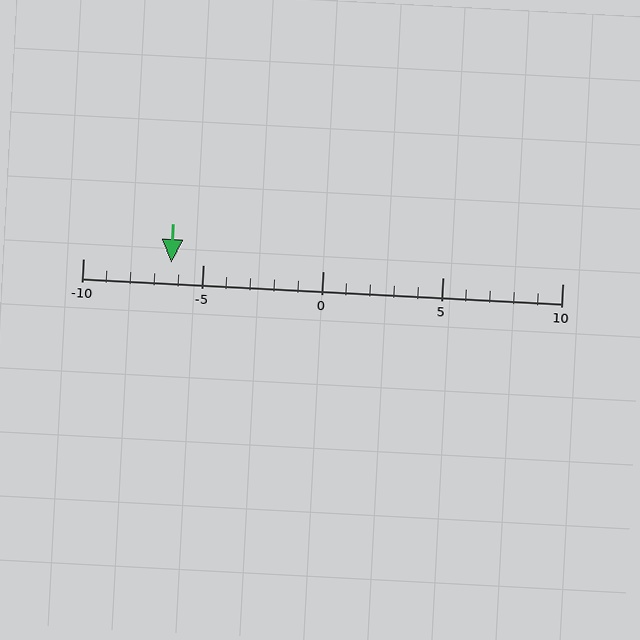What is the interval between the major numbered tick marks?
The major tick marks are spaced 5 units apart.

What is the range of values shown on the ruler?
The ruler shows values from -10 to 10.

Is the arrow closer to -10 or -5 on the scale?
The arrow is closer to -5.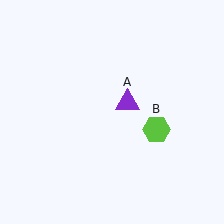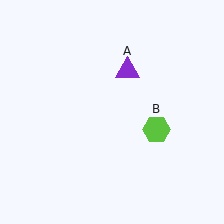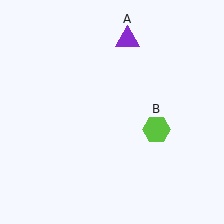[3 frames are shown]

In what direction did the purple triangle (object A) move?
The purple triangle (object A) moved up.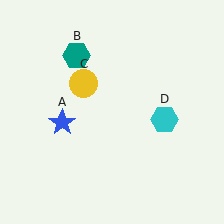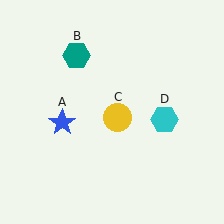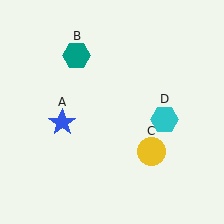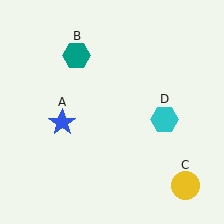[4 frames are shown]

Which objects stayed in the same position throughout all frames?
Blue star (object A) and teal hexagon (object B) and cyan hexagon (object D) remained stationary.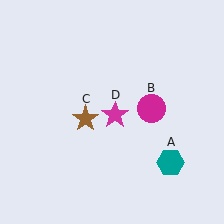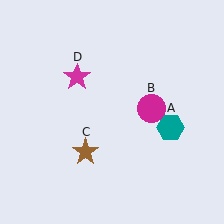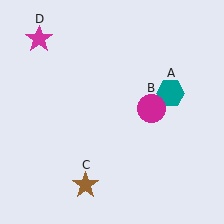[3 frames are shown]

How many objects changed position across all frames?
3 objects changed position: teal hexagon (object A), brown star (object C), magenta star (object D).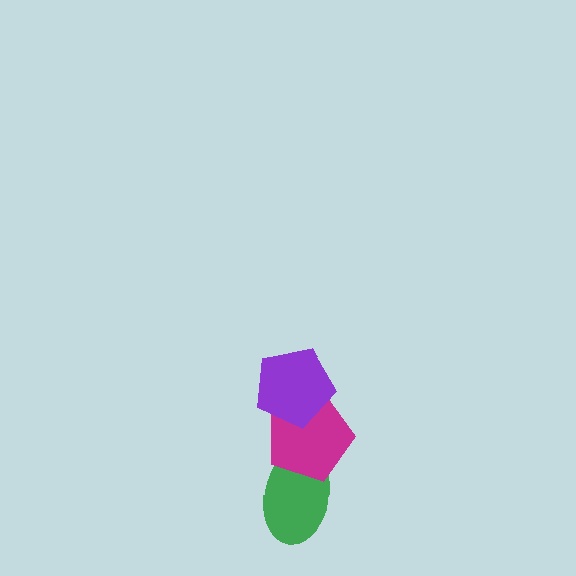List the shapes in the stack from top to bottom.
From top to bottom: the purple pentagon, the magenta pentagon, the green ellipse.